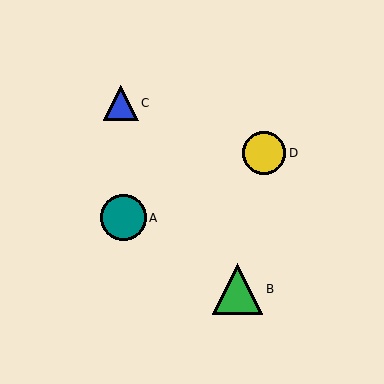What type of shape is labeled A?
Shape A is a teal circle.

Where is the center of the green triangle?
The center of the green triangle is at (237, 289).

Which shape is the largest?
The green triangle (labeled B) is the largest.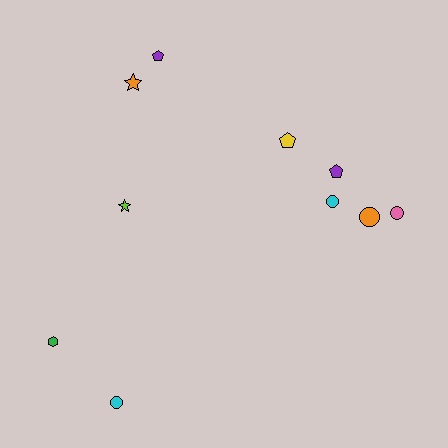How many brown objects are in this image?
There are no brown objects.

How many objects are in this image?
There are 10 objects.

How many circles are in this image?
There are 4 circles.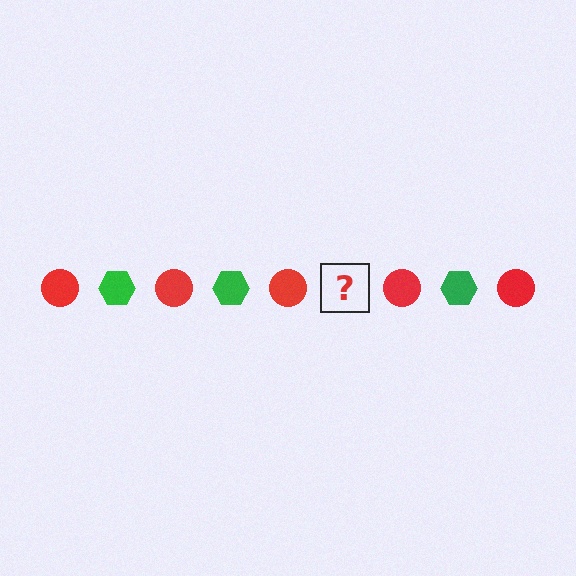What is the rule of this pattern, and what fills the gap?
The rule is that the pattern alternates between red circle and green hexagon. The gap should be filled with a green hexagon.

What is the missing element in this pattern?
The missing element is a green hexagon.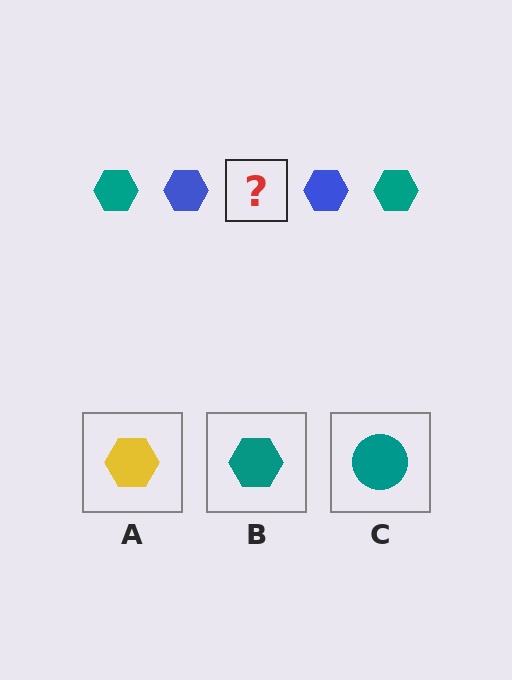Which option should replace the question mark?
Option B.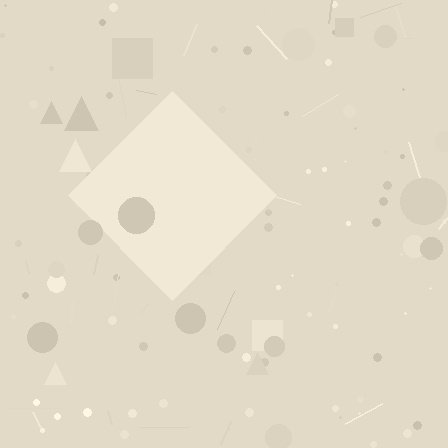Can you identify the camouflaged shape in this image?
The camouflaged shape is a diamond.